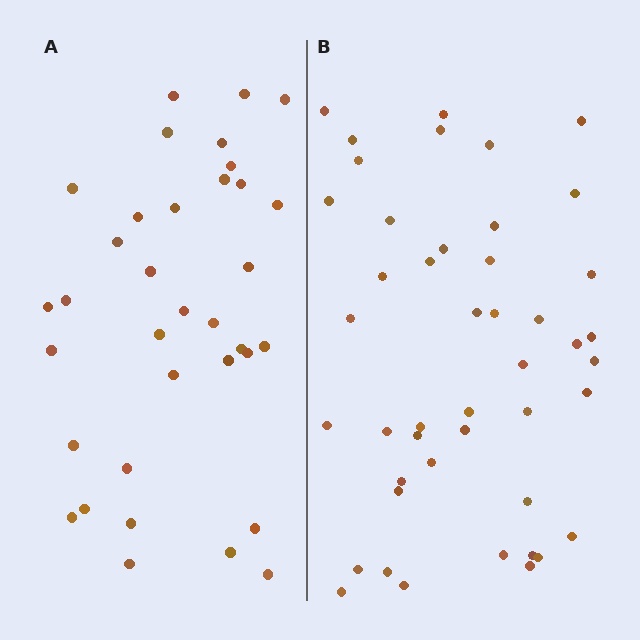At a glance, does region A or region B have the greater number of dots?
Region B (the right region) has more dots.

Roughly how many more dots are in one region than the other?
Region B has roughly 10 or so more dots than region A.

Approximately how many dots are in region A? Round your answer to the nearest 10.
About 40 dots. (The exact count is 35, which rounds to 40.)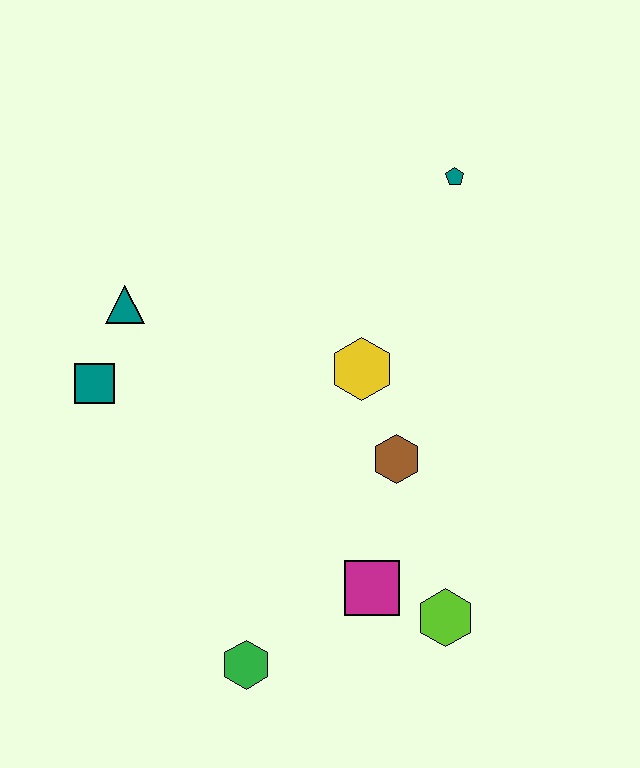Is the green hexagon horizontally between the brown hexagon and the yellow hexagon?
No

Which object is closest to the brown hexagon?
The yellow hexagon is closest to the brown hexagon.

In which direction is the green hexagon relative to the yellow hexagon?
The green hexagon is below the yellow hexagon.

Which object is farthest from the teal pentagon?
The green hexagon is farthest from the teal pentagon.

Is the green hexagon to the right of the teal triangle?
Yes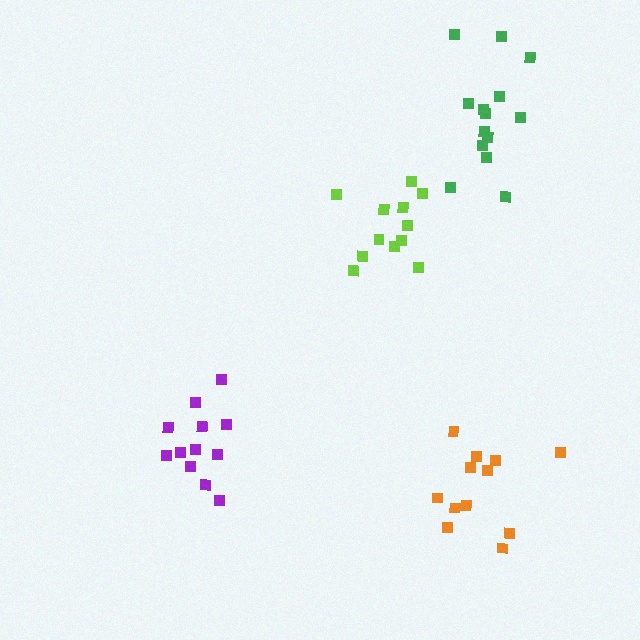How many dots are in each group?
Group 1: 12 dots, Group 2: 12 dots, Group 3: 12 dots, Group 4: 14 dots (50 total).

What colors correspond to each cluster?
The clusters are colored: orange, lime, purple, green.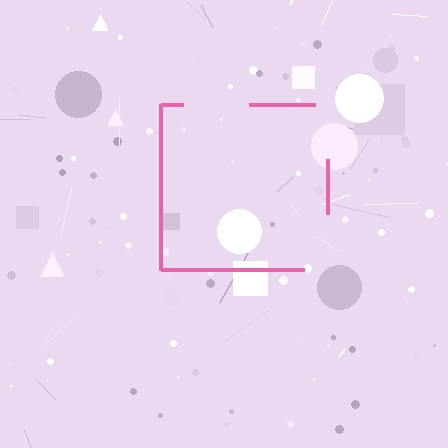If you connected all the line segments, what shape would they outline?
They would outline a square.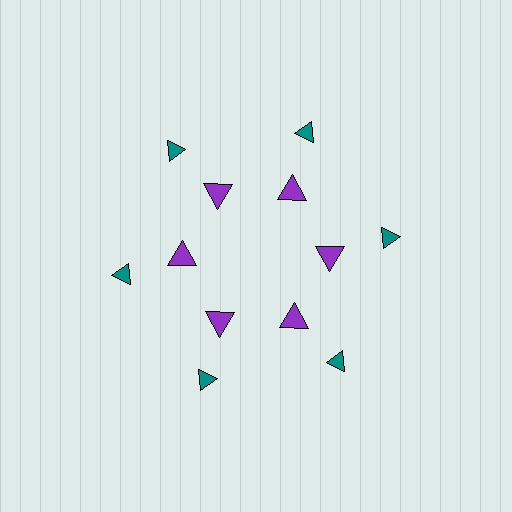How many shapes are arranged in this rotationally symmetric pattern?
There are 12 shapes, arranged in 6 groups of 2.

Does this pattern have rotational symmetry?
Yes, this pattern has 6-fold rotational symmetry. It looks the same after rotating 60 degrees around the center.